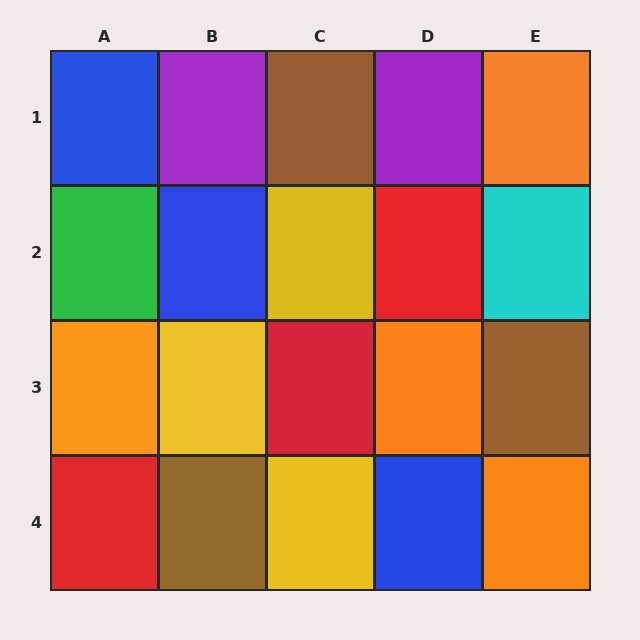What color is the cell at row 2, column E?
Cyan.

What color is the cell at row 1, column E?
Orange.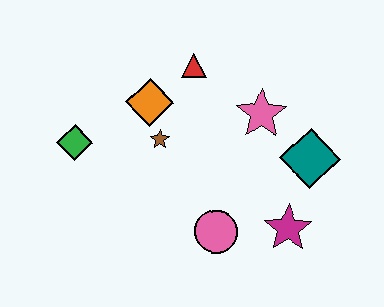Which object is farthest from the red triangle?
The magenta star is farthest from the red triangle.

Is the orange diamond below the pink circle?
No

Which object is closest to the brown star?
The orange diamond is closest to the brown star.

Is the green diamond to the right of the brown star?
No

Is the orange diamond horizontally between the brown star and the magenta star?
No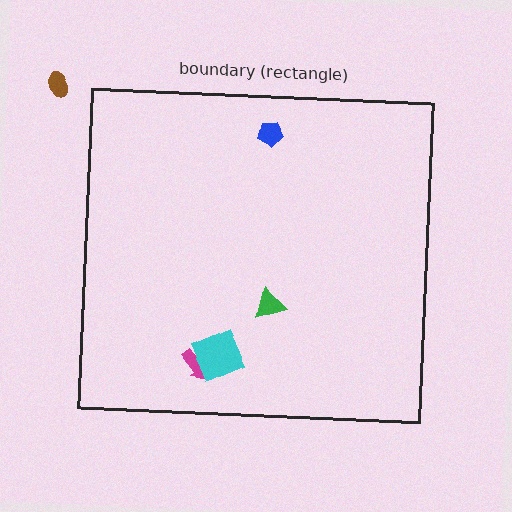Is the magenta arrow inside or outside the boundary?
Inside.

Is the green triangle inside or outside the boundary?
Inside.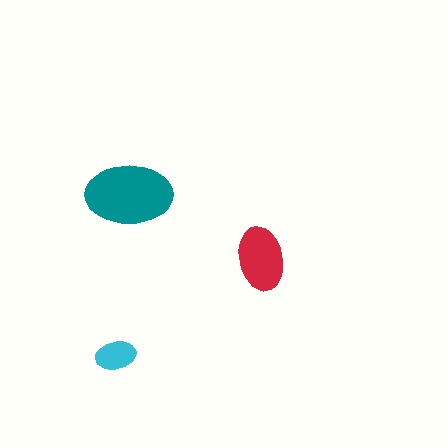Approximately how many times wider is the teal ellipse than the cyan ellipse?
About 2 times wider.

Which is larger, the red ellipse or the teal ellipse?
The teal one.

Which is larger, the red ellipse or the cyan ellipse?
The red one.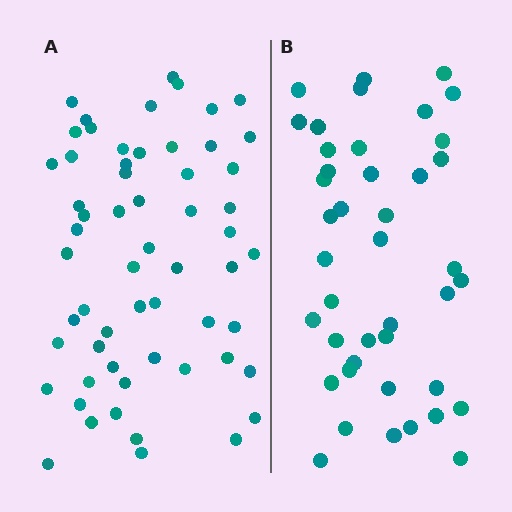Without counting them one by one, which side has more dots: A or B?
Region A (the left region) has more dots.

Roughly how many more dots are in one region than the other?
Region A has approximately 15 more dots than region B.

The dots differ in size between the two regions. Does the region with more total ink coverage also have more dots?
No. Region B has more total ink coverage because its dots are larger, but region A actually contains more individual dots. Total area can be misleading — the number of items is what matters here.